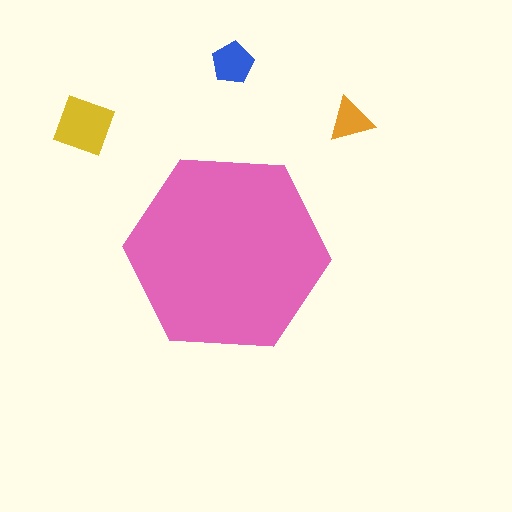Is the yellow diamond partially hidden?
No, the yellow diamond is fully visible.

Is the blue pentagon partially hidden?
No, the blue pentagon is fully visible.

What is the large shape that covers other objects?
A pink hexagon.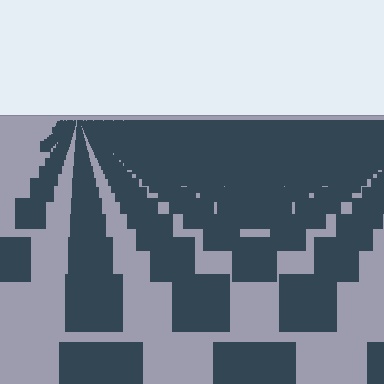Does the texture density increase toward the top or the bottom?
Density increases toward the top.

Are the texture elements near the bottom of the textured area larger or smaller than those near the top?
Larger. Near the bottom, elements are closer to the viewer and appear at a bigger on-screen size.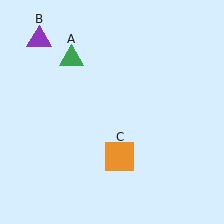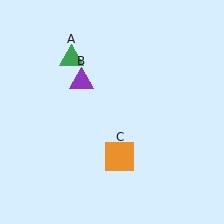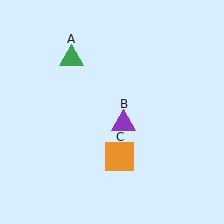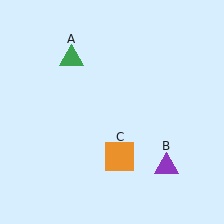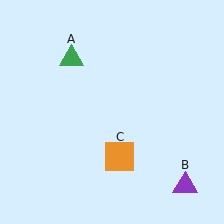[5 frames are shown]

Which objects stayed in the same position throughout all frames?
Green triangle (object A) and orange square (object C) remained stationary.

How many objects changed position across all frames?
1 object changed position: purple triangle (object B).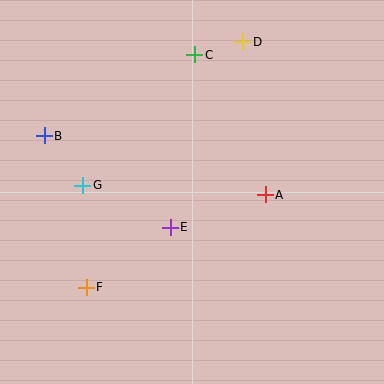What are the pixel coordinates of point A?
Point A is at (265, 195).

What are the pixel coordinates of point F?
Point F is at (86, 287).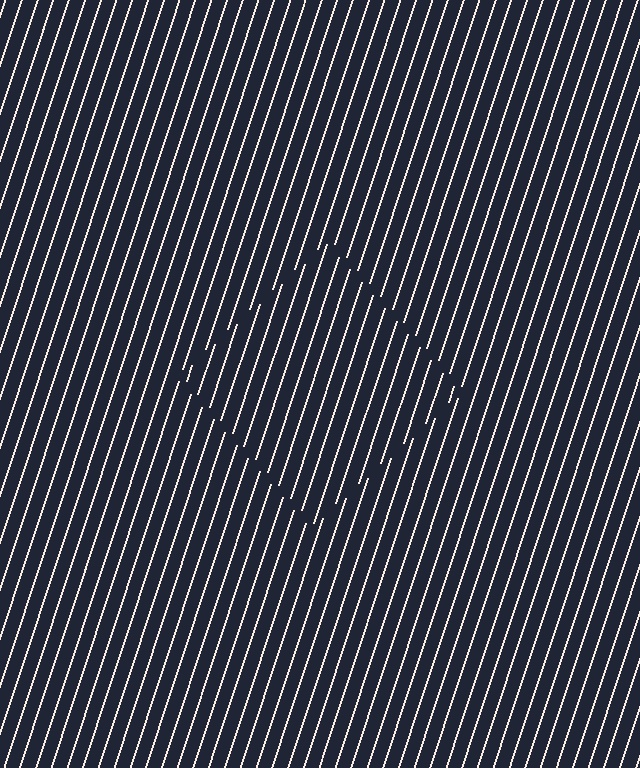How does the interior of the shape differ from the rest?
The interior of the shape contains the same grating, shifted by half a period — the contour is defined by the phase discontinuity where line-ends from the inner and outer gratings abut.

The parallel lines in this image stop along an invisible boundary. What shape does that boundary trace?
An illusory square. The interior of the shape contains the same grating, shifted by half a period — the contour is defined by the phase discontinuity where line-ends from the inner and outer gratings abut.